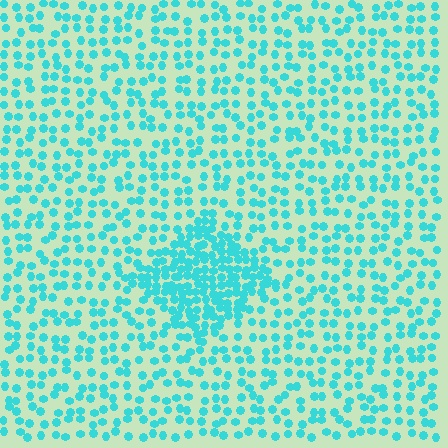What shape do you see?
I see a diamond.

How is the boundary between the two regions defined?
The boundary is defined by a change in element density (approximately 2.3x ratio). All elements are the same color, size, and shape.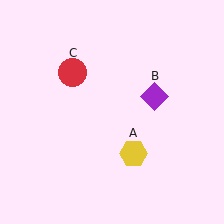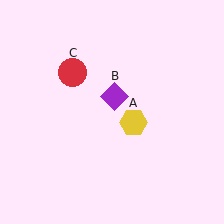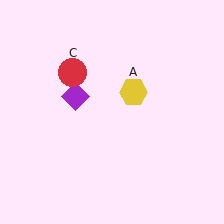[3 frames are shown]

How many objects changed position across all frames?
2 objects changed position: yellow hexagon (object A), purple diamond (object B).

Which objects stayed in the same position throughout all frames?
Red circle (object C) remained stationary.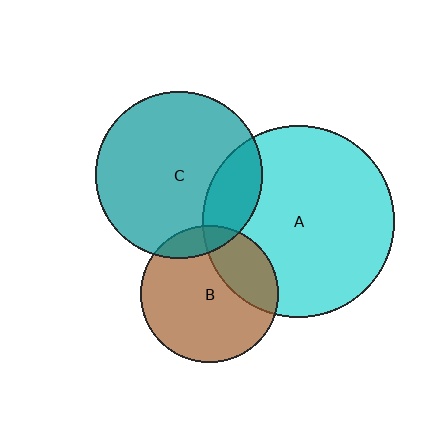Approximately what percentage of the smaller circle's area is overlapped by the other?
Approximately 25%.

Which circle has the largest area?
Circle A (cyan).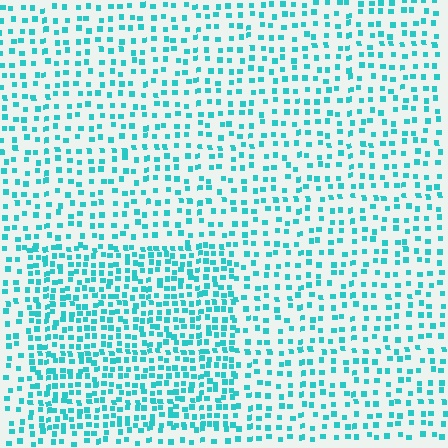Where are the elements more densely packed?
The elements are more densely packed inside the rectangle boundary.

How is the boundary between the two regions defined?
The boundary is defined by a change in element density (approximately 1.8x ratio). All elements are the same color, size, and shape.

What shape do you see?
I see a rectangle.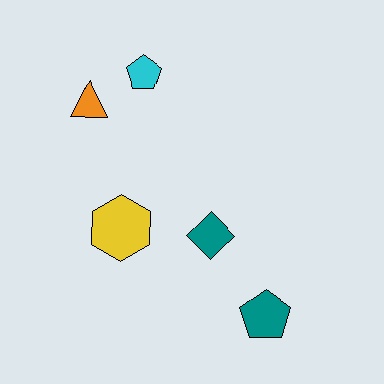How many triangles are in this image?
There is 1 triangle.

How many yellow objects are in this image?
There is 1 yellow object.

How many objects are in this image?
There are 5 objects.